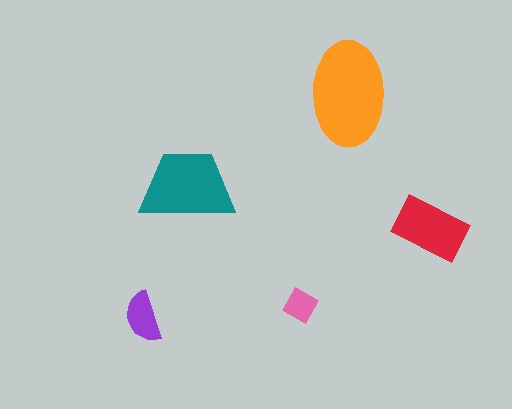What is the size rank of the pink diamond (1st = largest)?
5th.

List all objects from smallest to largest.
The pink diamond, the purple semicircle, the red rectangle, the teal trapezoid, the orange ellipse.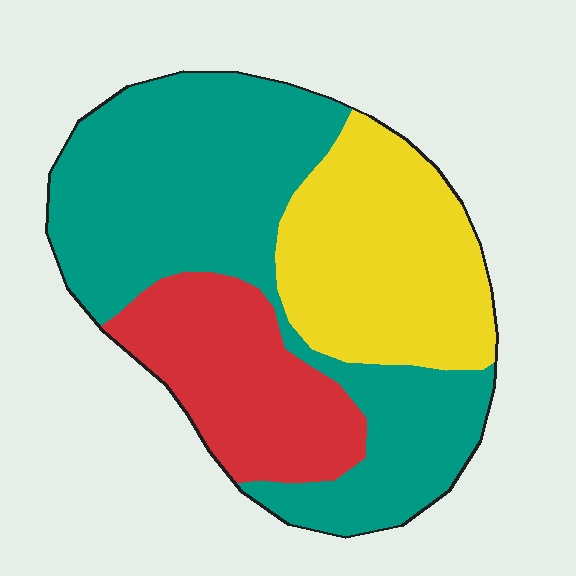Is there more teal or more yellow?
Teal.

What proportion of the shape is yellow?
Yellow takes up between a sixth and a third of the shape.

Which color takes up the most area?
Teal, at roughly 50%.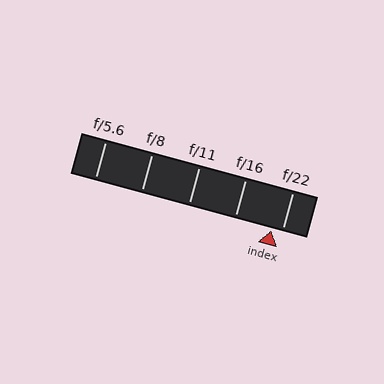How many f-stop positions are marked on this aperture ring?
There are 5 f-stop positions marked.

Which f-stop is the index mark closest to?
The index mark is closest to f/22.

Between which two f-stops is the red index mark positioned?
The index mark is between f/16 and f/22.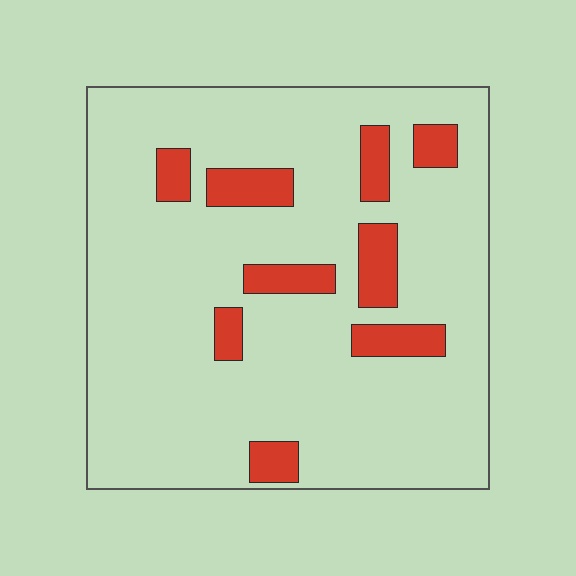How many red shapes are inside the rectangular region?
9.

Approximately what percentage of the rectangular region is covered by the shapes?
Approximately 15%.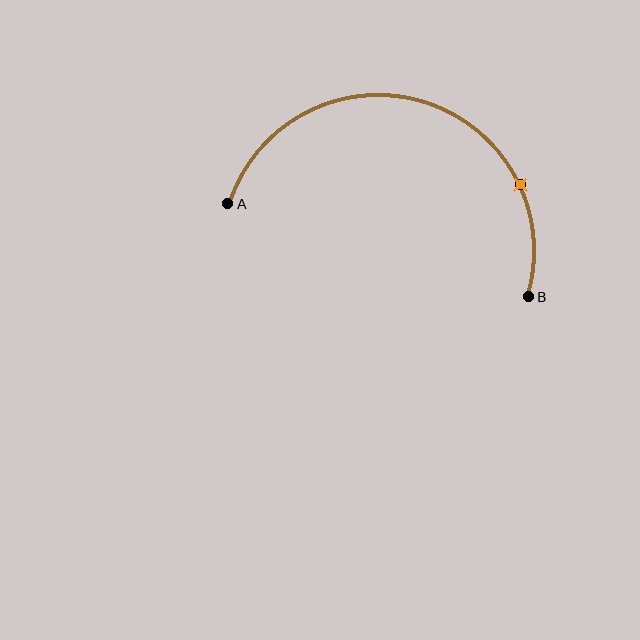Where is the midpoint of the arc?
The arc midpoint is the point on the curve farthest from the straight line joining A and B. It sits above that line.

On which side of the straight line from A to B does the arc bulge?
The arc bulges above the straight line connecting A and B.